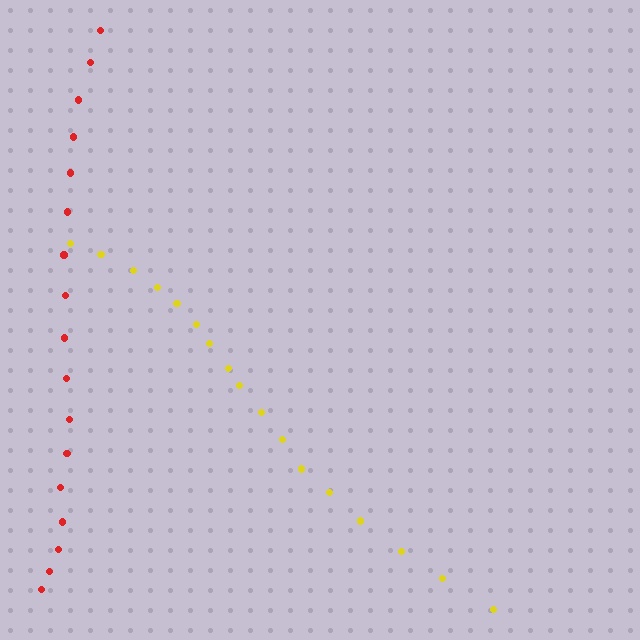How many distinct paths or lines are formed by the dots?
There are 2 distinct paths.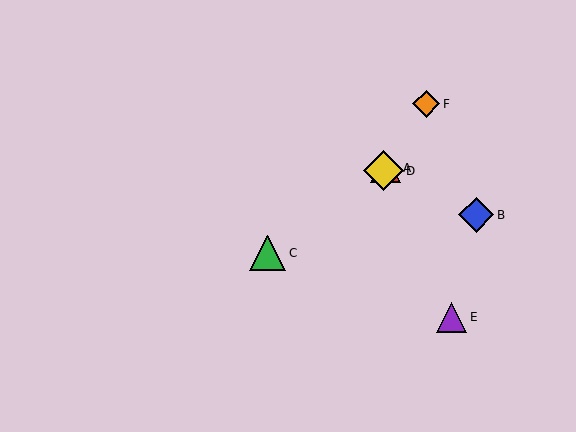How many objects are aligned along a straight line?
3 objects (A, D, F) are aligned along a straight line.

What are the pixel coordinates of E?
Object E is at (451, 317).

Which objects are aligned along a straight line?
Objects A, D, F are aligned along a straight line.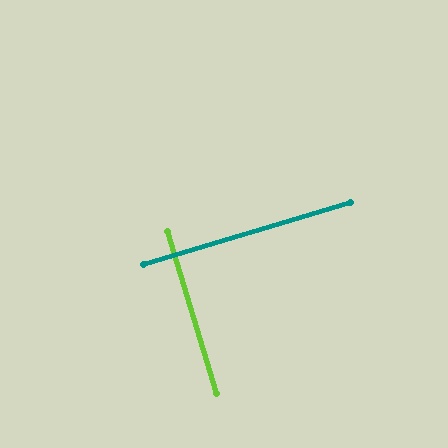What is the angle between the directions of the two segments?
Approximately 90 degrees.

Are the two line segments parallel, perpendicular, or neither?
Perpendicular — they meet at approximately 90°.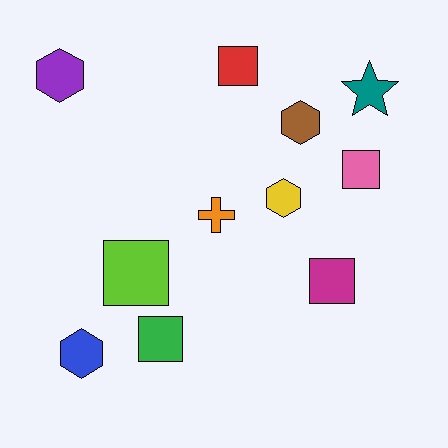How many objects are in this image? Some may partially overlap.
There are 11 objects.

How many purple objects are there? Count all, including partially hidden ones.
There is 1 purple object.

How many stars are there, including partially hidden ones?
There is 1 star.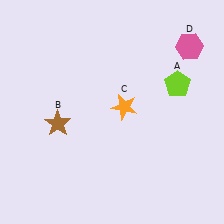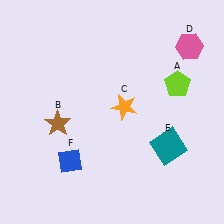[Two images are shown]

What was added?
A teal square (E), a blue diamond (F) were added in Image 2.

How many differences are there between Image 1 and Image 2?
There are 2 differences between the two images.